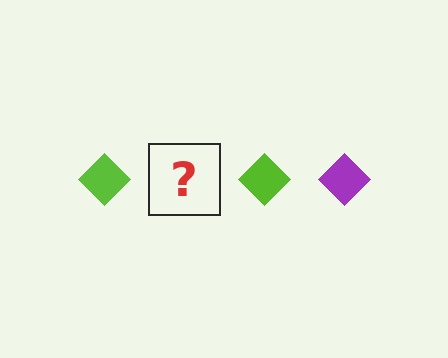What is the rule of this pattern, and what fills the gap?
The rule is that the pattern cycles through lime, purple diamonds. The gap should be filled with a purple diamond.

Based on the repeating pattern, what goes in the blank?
The blank should be a purple diamond.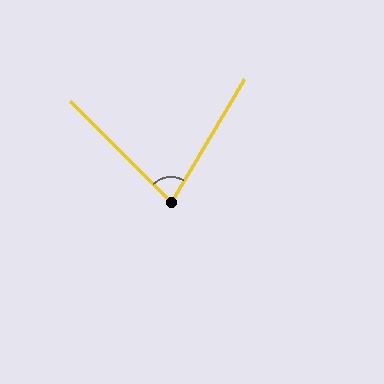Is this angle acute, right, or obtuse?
It is acute.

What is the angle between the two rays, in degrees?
Approximately 76 degrees.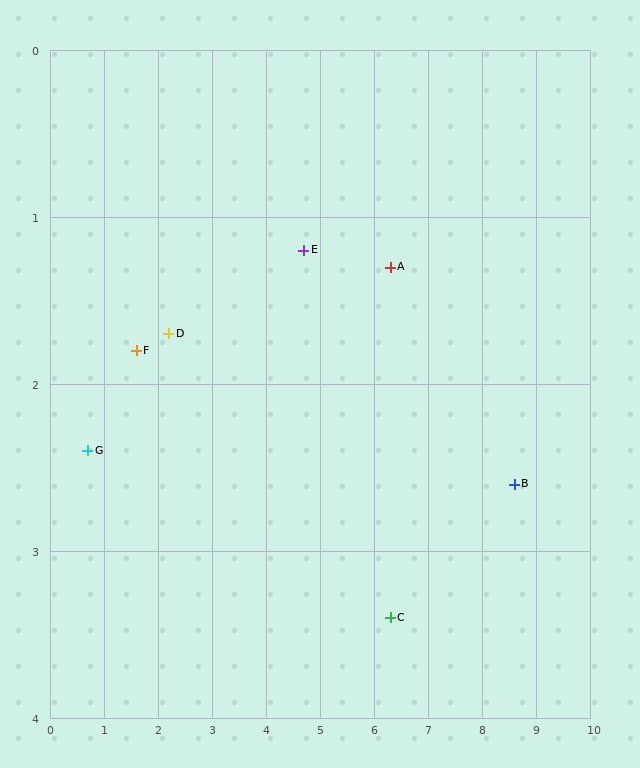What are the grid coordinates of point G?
Point G is at approximately (0.7, 2.4).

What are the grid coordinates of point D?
Point D is at approximately (2.2, 1.7).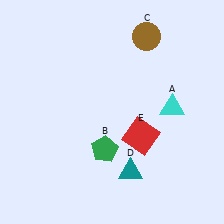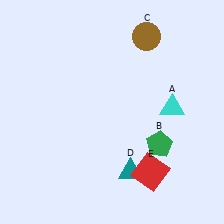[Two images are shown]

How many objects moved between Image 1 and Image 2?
2 objects moved between the two images.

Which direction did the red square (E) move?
The red square (E) moved down.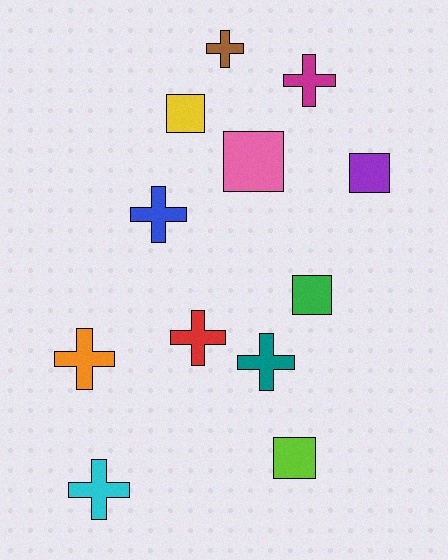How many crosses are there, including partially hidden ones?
There are 7 crosses.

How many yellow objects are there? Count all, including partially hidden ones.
There is 1 yellow object.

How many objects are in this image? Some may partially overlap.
There are 12 objects.